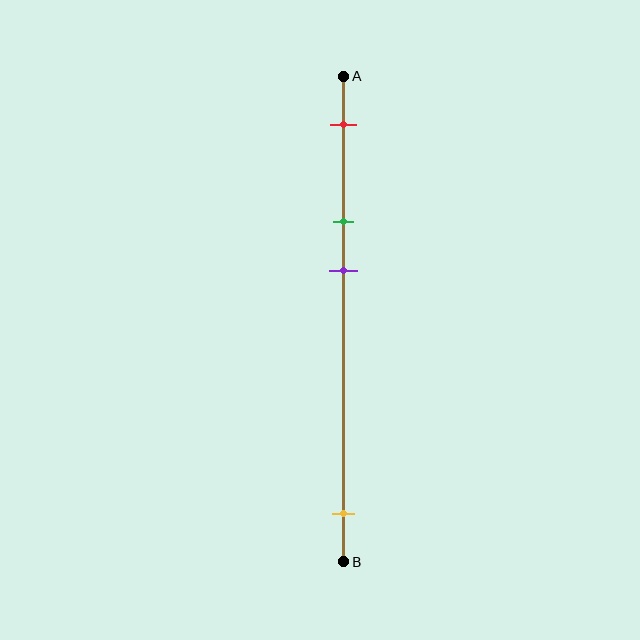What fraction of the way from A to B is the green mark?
The green mark is approximately 30% (0.3) of the way from A to B.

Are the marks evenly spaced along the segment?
No, the marks are not evenly spaced.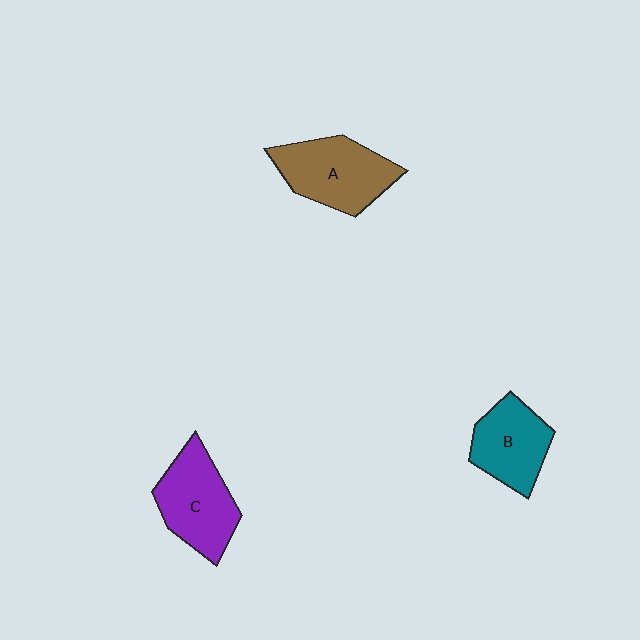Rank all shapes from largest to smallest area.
From largest to smallest: A (brown), C (purple), B (teal).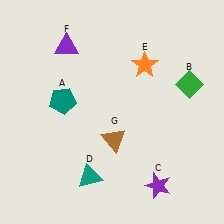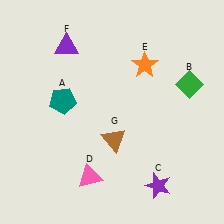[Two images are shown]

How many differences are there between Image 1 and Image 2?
There is 1 difference between the two images.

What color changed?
The triangle (D) changed from teal in Image 1 to pink in Image 2.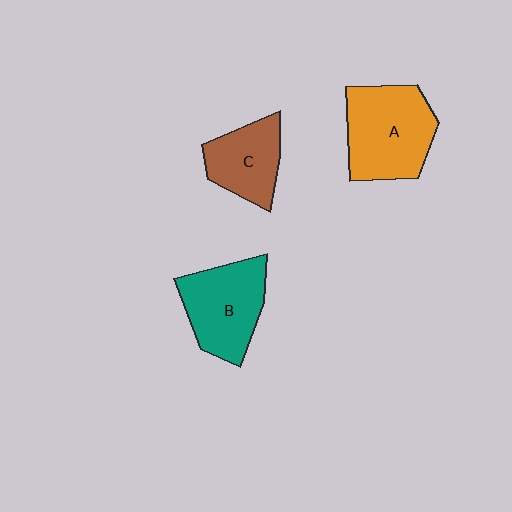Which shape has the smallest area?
Shape C (brown).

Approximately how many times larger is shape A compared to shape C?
Approximately 1.5 times.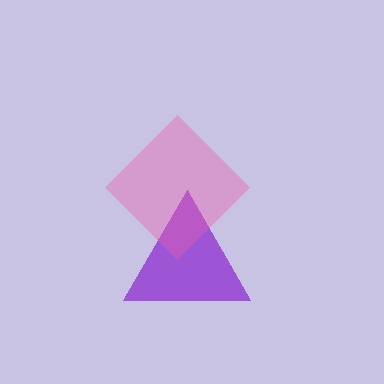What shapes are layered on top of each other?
The layered shapes are: a purple triangle, a pink diamond.